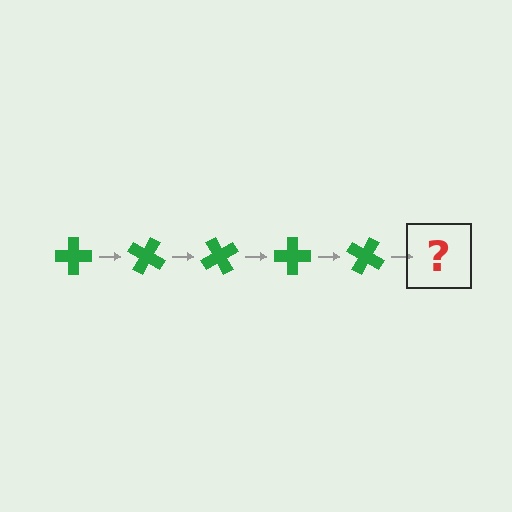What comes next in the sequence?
The next element should be a green cross rotated 150 degrees.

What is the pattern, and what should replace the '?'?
The pattern is that the cross rotates 30 degrees each step. The '?' should be a green cross rotated 150 degrees.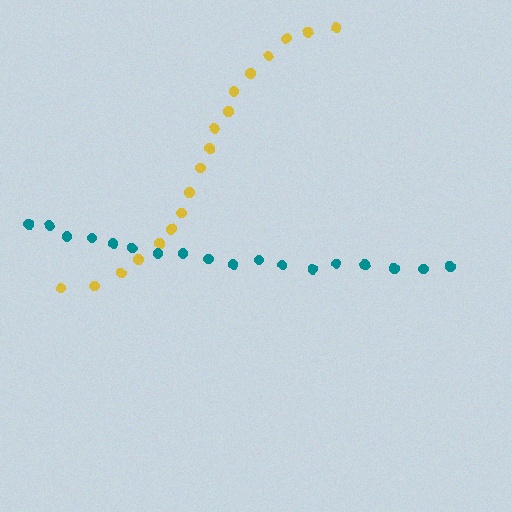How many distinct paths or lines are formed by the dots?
There are 2 distinct paths.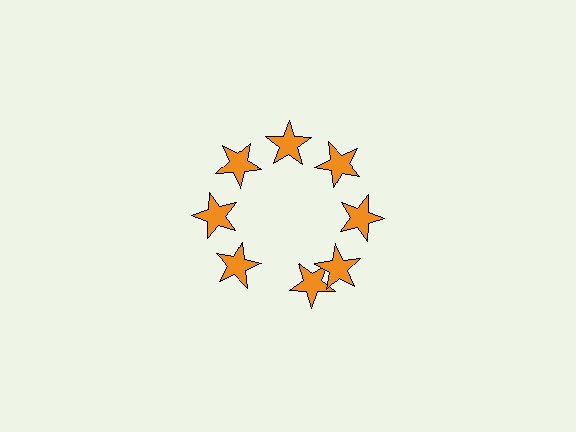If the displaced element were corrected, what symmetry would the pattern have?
It would have 8-fold rotational symmetry — the pattern would map onto itself every 45 degrees.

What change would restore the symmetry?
The symmetry would be restored by rotating it back into even spacing with its neighbors so that all 8 stars sit at equal angles and equal distance from the center.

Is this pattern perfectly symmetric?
No. The 8 orange stars are arranged in a ring, but one element near the 6 o'clock position is rotated out of alignment along the ring, breaking the 8-fold rotational symmetry.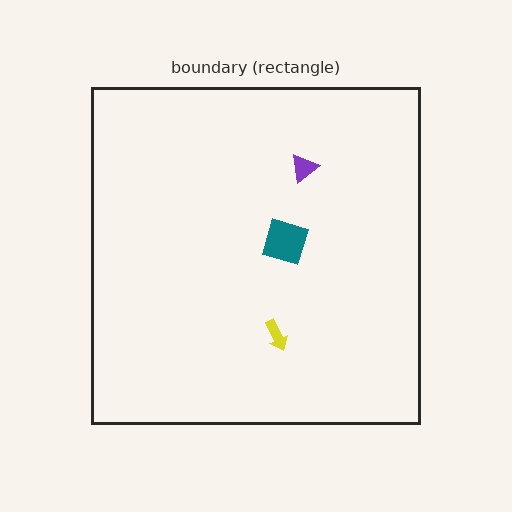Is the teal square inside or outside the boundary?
Inside.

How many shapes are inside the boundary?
3 inside, 0 outside.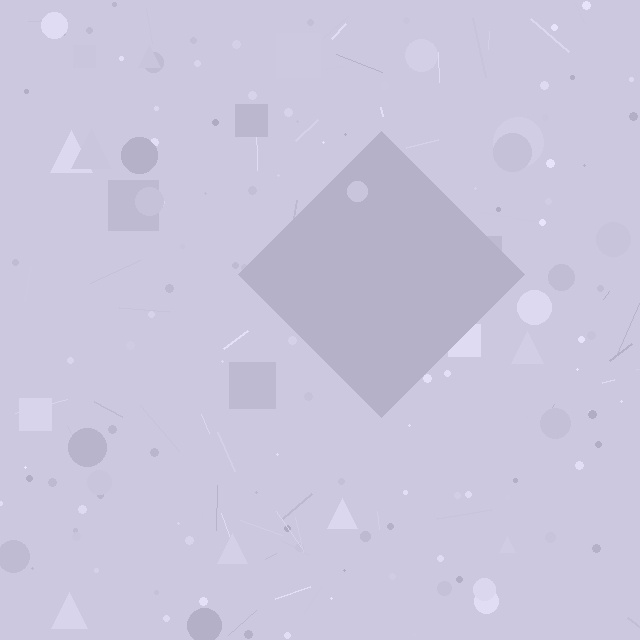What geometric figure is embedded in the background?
A diamond is embedded in the background.